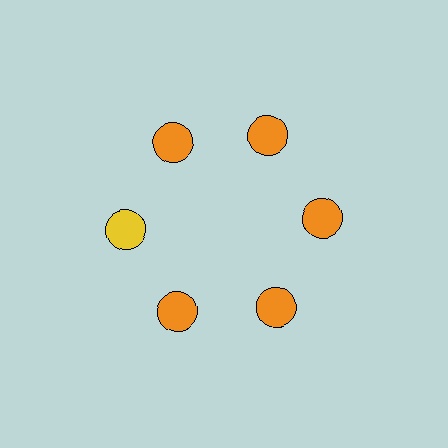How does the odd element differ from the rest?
It has a different color: yellow instead of orange.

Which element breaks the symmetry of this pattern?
The yellow circle at roughly the 9 o'clock position breaks the symmetry. All other shapes are orange circles.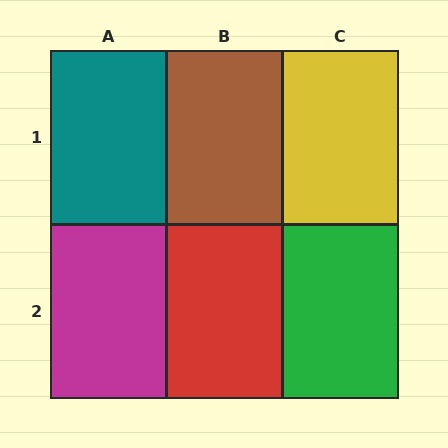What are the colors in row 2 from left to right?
Magenta, red, green.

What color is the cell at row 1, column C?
Yellow.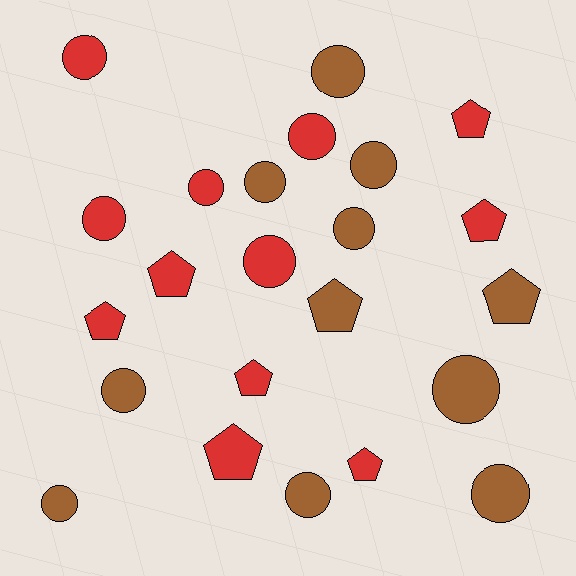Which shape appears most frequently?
Circle, with 14 objects.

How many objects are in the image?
There are 23 objects.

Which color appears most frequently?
Red, with 12 objects.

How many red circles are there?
There are 5 red circles.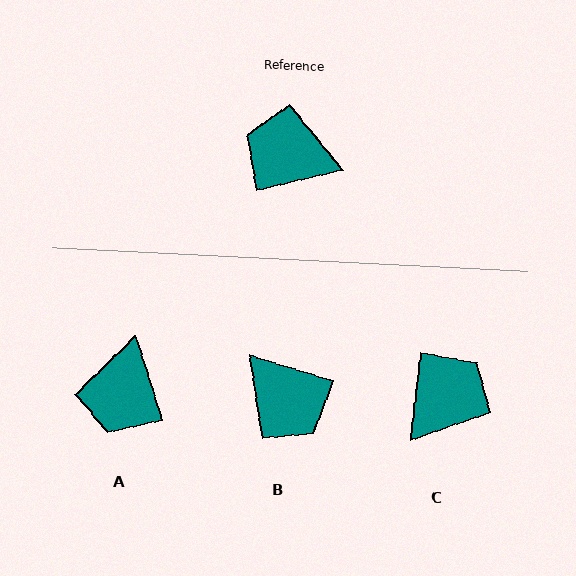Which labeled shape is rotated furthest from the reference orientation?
B, about 149 degrees away.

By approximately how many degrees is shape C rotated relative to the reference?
Approximately 110 degrees clockwise.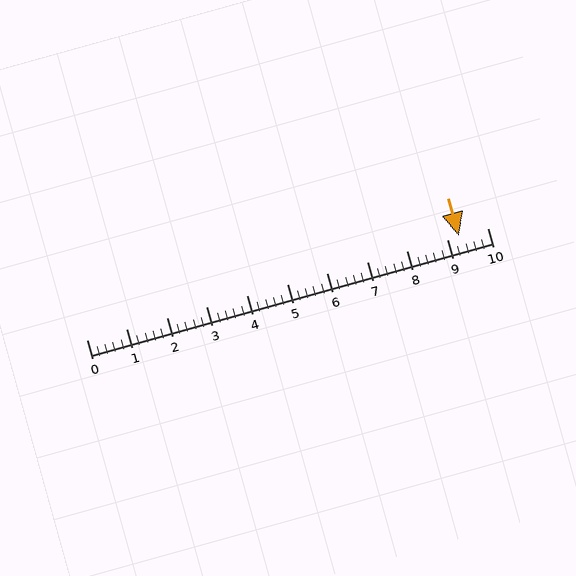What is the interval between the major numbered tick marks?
The major tick marks are spaced 1 units apart.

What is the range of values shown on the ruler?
The ruler shows values from 0 to 10.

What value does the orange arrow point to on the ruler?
The orange arrow points to approximately 9.3.